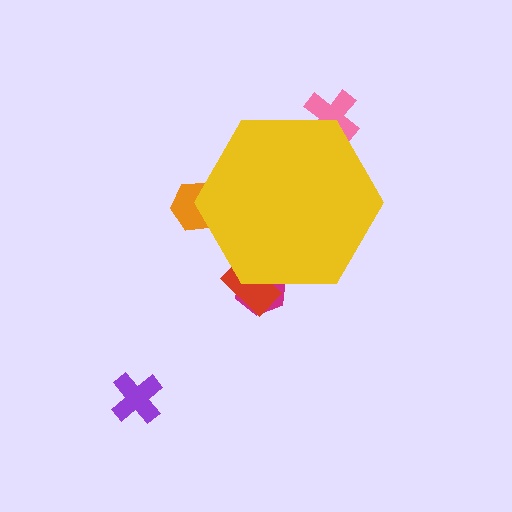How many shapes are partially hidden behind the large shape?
4 shapes are partially hidden.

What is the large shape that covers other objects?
A yellow hexagon.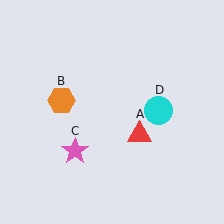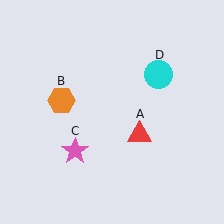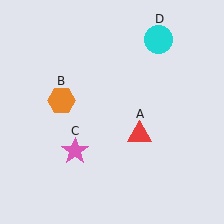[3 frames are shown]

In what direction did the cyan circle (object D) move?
The cyan circle (object D) moved up.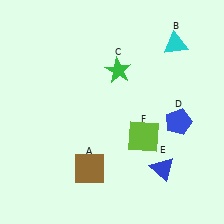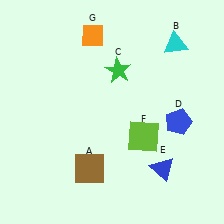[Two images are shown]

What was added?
An orange diamond (G) was added in Image 2.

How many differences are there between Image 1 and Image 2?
There is 1 difference between the two images.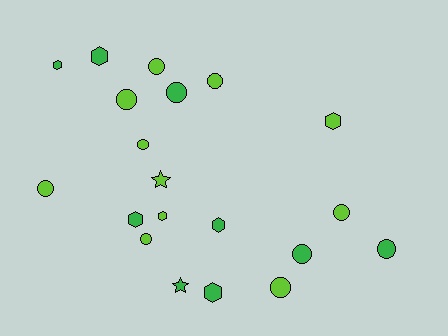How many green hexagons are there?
There are 5 green hexagons.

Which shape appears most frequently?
Circle, with 11 objects.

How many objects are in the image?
There are 20 objects.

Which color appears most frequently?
Lime, with 11 objects.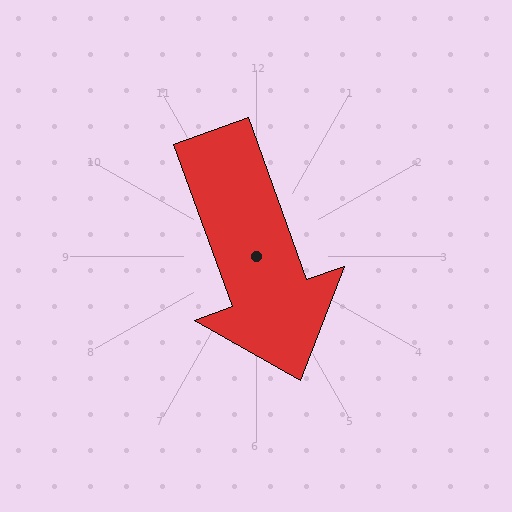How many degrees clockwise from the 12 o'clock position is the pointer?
Approximately 160 degrees.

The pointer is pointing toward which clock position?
Roughly 5 o'clock.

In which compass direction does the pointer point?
South.